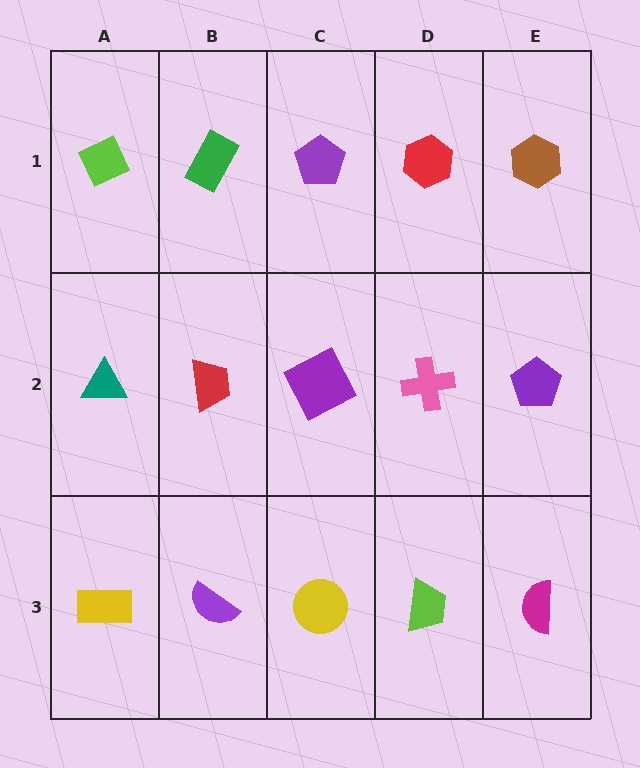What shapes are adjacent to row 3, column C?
A purple square (row 2, column C), a purple semicircle (row 3, column B), a lime trapezoid (row 3, column D).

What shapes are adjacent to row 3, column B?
A red trapezoid (row 2, column B), a yellow rectangle (row 3, column A), a yellow circle (row 3, column C).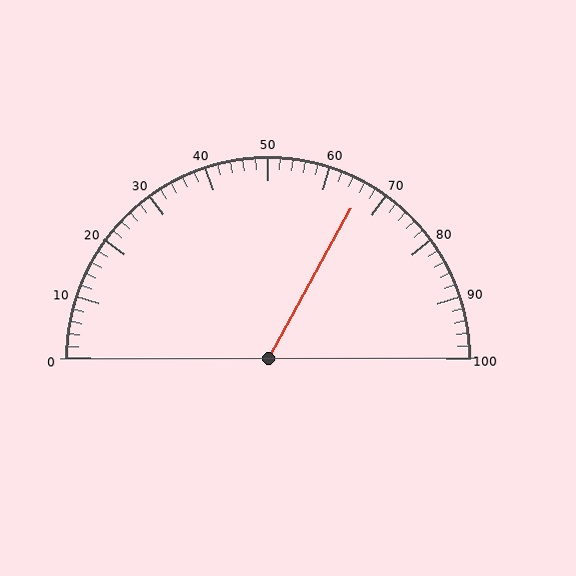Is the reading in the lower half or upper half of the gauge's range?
The reading is in the upper half of the range (0 to 100).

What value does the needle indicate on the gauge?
The needle indicates approximately 66.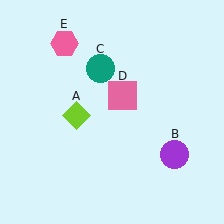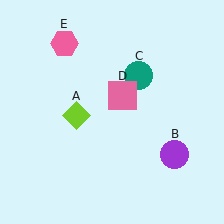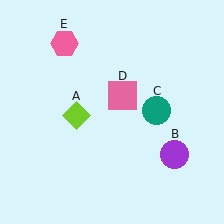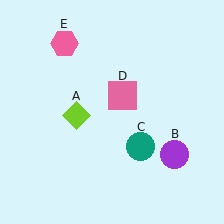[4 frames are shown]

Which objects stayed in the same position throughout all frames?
Lime diamond (object A) and purple circle (object B) and pink square (object D) and pink hexagon (object E) remained stationary.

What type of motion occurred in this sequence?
The teal circle (object C) rotated clockwise around the center of the scene.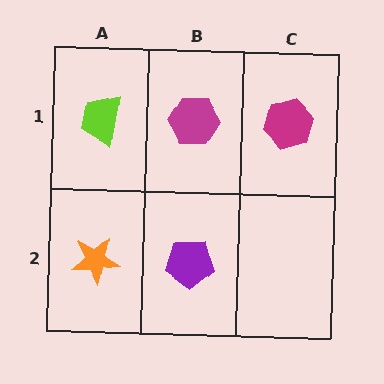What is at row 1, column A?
A lime trapezoid.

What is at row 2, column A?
An orange star.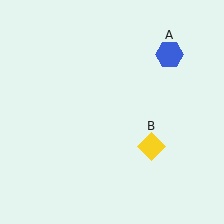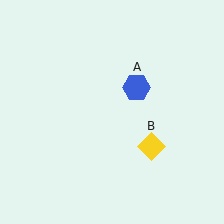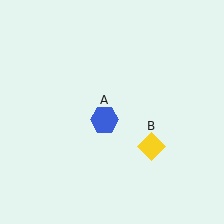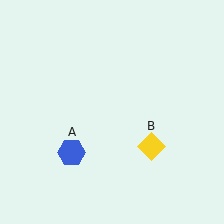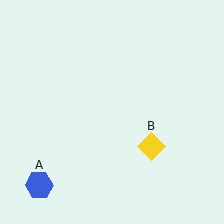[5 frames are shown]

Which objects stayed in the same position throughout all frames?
Yellow diamond (object B) remained stationary.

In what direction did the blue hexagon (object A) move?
The blue hexagon (object A) moved down and to the left.